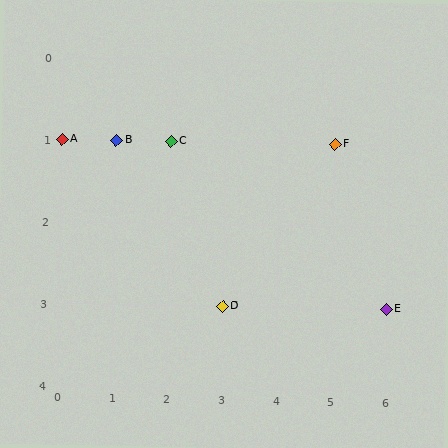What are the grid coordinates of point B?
Point B is at grid coordinates (1, 1).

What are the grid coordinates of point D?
Point D is at grid coordinates (3, 3).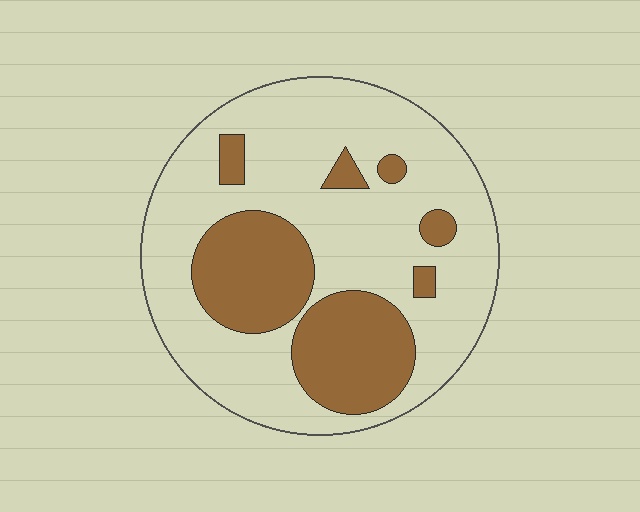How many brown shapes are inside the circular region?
7.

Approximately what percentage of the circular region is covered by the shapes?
Approximately 30%.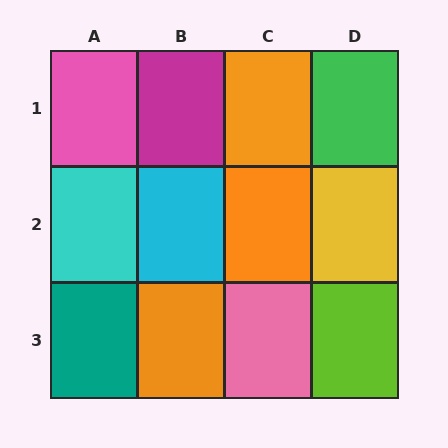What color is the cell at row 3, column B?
Orange.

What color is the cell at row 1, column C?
Orange.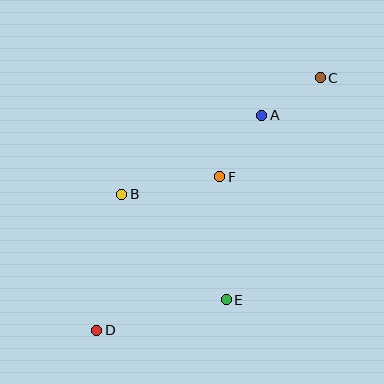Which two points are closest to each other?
Points A and C are closest to each other.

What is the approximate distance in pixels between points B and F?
The distance between B and F is approximately 100 pixels.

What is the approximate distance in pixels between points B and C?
The distance between B and C is approximately 230 pixels.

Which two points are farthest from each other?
Points C and D are farthest from each other.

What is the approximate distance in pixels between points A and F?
The distance between A and F is approximately 74 pixels.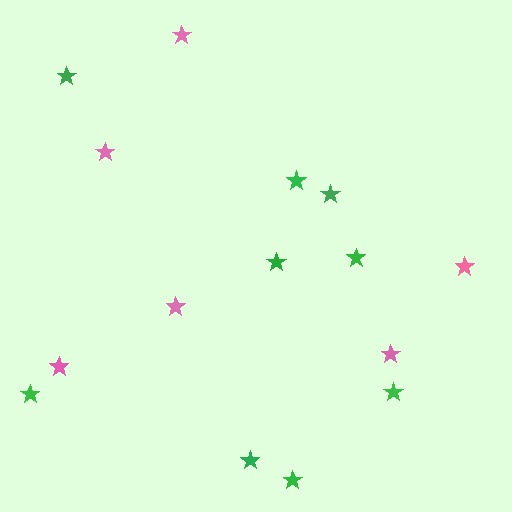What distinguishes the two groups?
There are 2 groups: one group of pink stars (6) and one group of green stars (9).